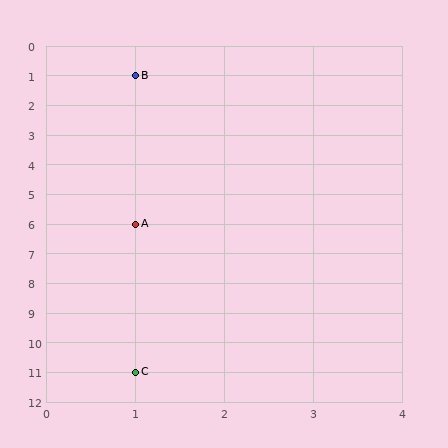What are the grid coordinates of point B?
Point B is at grid coordinates (1, 1).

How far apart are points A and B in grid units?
Points A and B are 5 rows apart.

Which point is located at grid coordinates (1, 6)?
Point A is at (1, 6).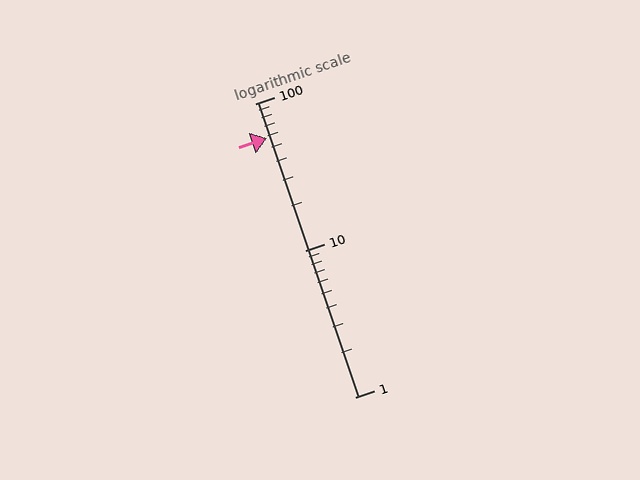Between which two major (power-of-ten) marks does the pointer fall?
The pointer is between 10 and 100.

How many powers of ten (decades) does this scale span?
The scale spans 2 decades, from 1 to 100.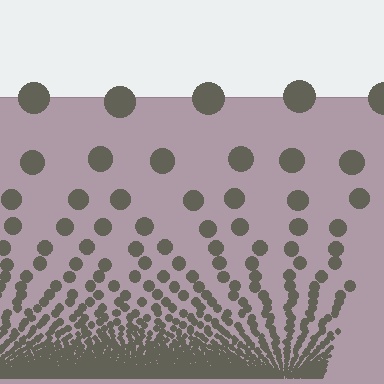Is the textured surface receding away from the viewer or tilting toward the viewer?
The surface appears to tilt toward the viewer. Texture elements get larger and sparser toward the top.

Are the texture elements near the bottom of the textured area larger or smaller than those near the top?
Smaller. The gradient is inverted — elements near the bottom are smaller and denser.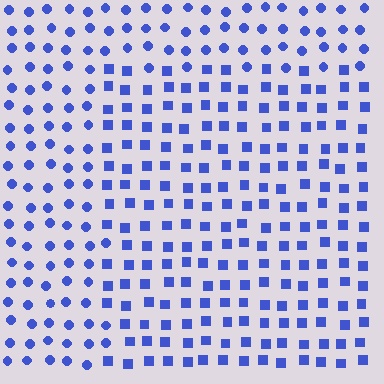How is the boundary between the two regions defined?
The boundary is defined by a change in element shape: squares inside vs. circles outside. All elements share the same color and spacing.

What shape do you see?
I see a rectangle.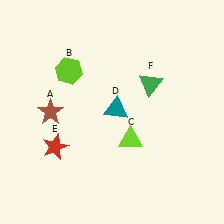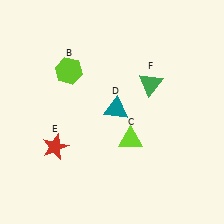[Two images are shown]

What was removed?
The brown star (A) was removed in Image 2.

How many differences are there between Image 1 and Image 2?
There is 1 difference between the two images.